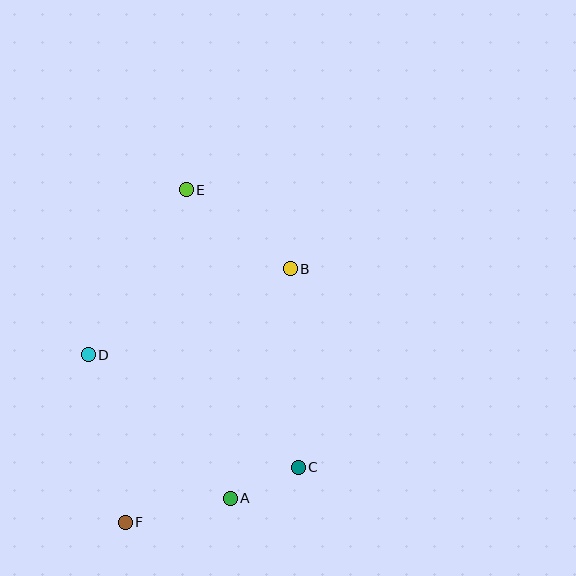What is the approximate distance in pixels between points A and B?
The distance between A and B is approximately 237 pixels.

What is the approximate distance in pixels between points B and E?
The distance between B and E is approximately 131 pixels.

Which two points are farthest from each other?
Points E and F are farthest from each other.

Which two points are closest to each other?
Points A and C are closest to each other.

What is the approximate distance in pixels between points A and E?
The distance between A and E is approximately 311 pixels.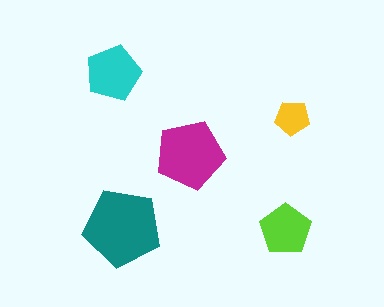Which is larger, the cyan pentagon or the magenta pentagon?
The magenta one.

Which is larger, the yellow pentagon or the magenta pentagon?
The magenta one.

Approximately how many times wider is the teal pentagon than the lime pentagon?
About 1.5 times wider.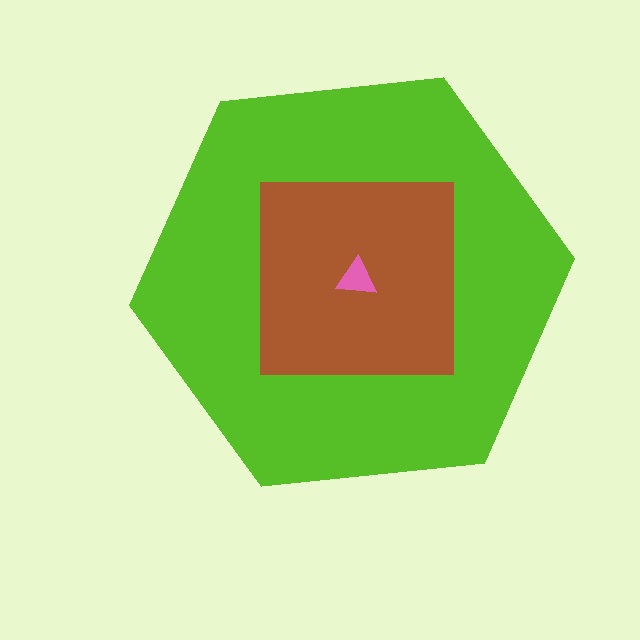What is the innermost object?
The pink triangle.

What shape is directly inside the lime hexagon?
The brown square.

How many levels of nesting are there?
3.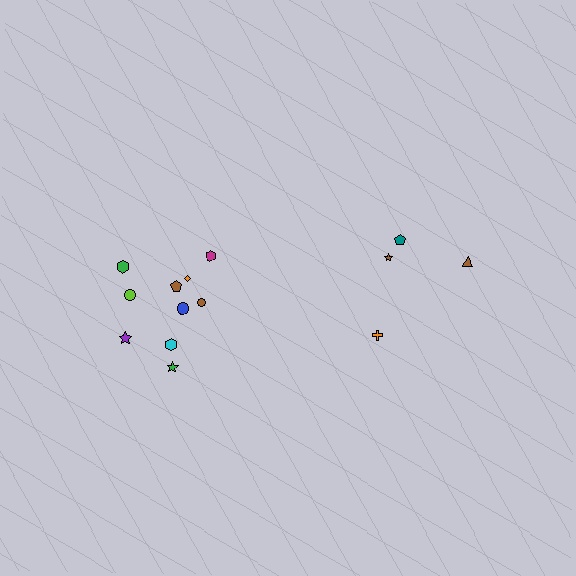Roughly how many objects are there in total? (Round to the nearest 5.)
Roughly 15 objects in total.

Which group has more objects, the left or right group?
The left group.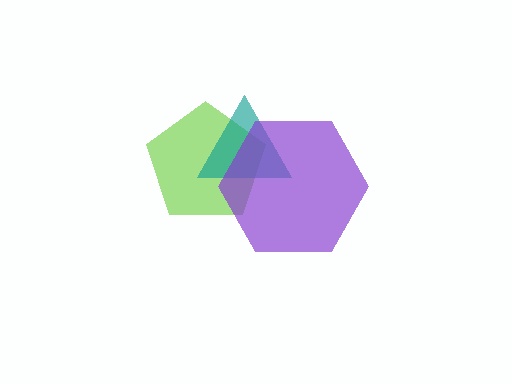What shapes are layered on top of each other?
The layered shapes are: a lime pentagon, a teal triangle, a purple hexagon.